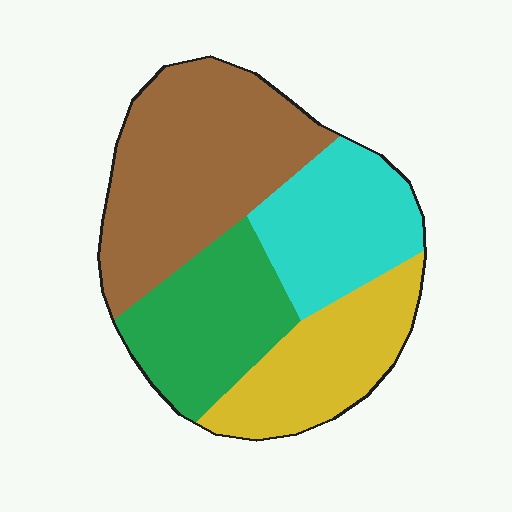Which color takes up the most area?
Brown, at roughly 35%.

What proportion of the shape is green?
Green takes up about one fifth (1/5) of the shape.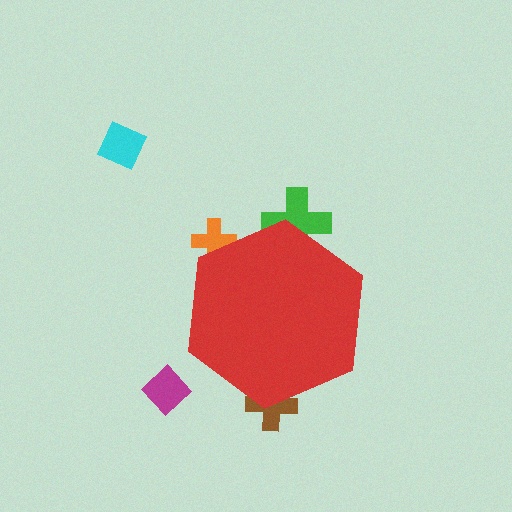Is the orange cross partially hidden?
Yes, the orange cross is partially hidden behind the red hexagon.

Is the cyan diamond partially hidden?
No, the cyan diamond is fully visible.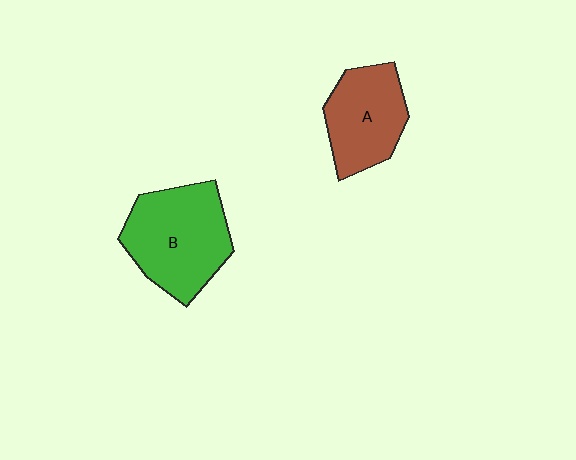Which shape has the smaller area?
Shape A (brown).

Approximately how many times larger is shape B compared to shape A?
Approximately 1.3 times.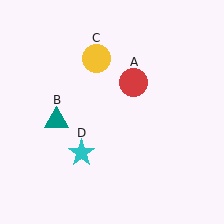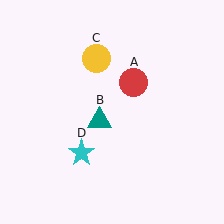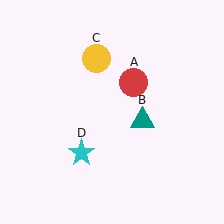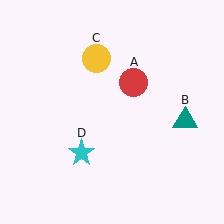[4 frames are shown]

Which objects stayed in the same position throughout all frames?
Red circle (object A) and yellow circle (object C) and cyan star (object D) remained stationary.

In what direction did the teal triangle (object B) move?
The teal triangle (object B) moved right.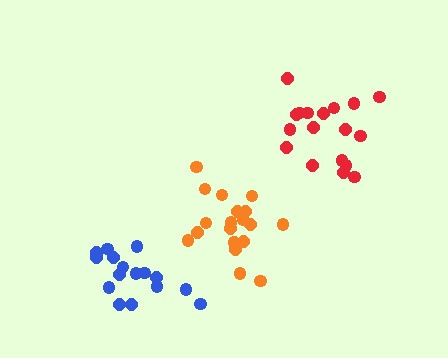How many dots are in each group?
Group 1: 18 dots, Group 2: 16 dots, Group 3: 20 dots (54 total).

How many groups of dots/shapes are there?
There are 3 groups.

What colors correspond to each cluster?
The clusters are colored: red, blue, orange.